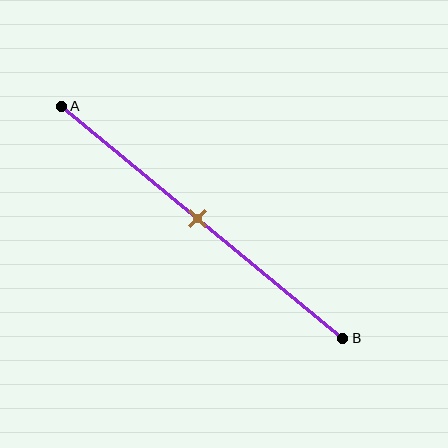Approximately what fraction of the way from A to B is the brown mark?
The brown mark is approximately 50% of the way from A to B.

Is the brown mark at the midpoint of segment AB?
Yes, the mark is approximately at the midpoint.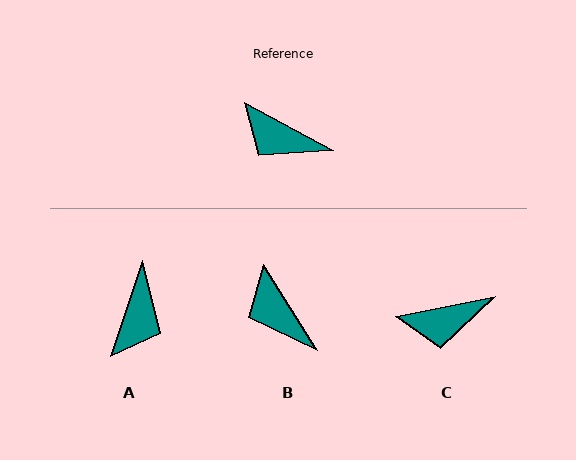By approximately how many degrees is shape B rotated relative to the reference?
Approximately 30 degrees clockwise.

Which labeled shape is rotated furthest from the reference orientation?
A, about 100 degrees away.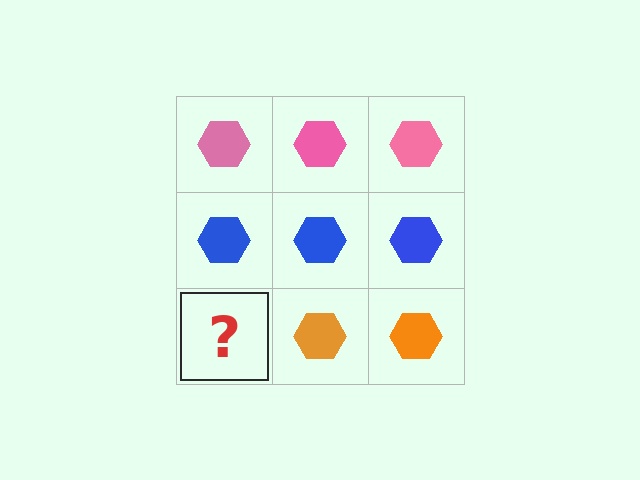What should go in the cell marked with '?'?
The missing cell should contain an orange hexagon.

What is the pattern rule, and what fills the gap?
The rule is that each row has a consistent color. The gap should be filled with an orange hexagon.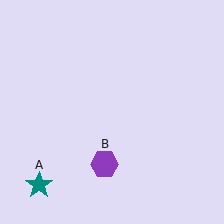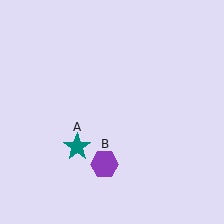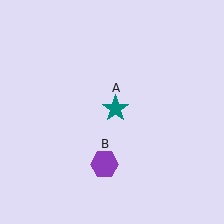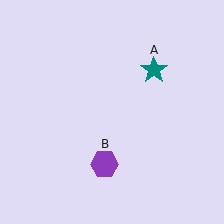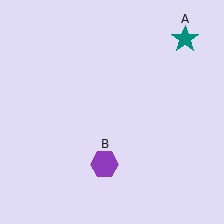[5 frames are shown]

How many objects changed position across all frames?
1 object changed position: teal star (object A).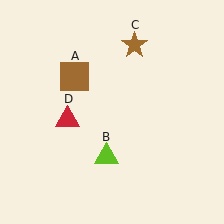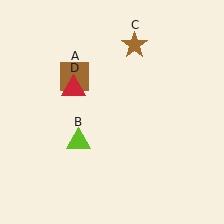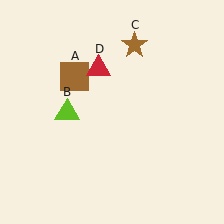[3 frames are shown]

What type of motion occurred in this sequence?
The lime triangle (object B), red triangle (object D) rotated clockwise around the center of the scene.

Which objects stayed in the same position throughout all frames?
Brown square (object A) and brown star (object C) remained stationary.